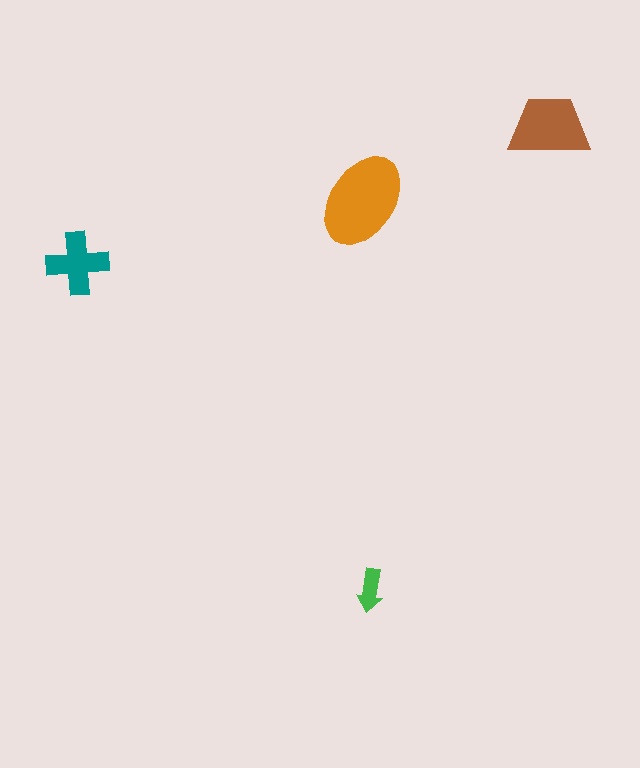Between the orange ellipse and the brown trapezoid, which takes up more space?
The orange ellipse.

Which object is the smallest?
The green arrow.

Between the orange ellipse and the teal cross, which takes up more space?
The orange ellipse.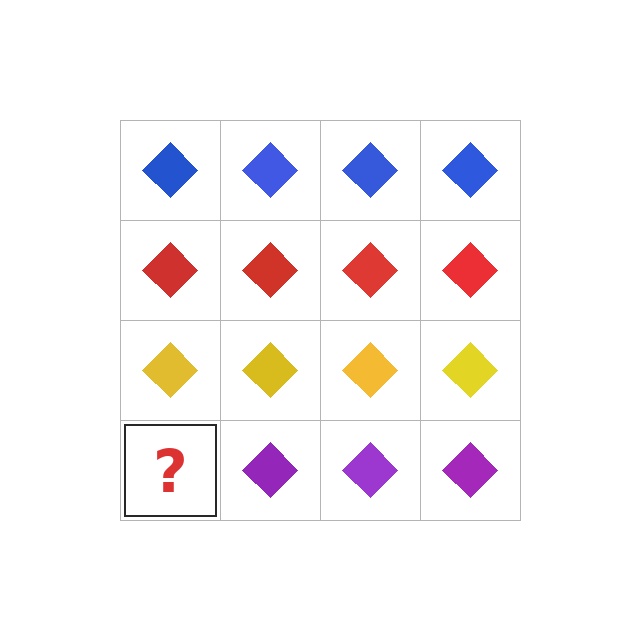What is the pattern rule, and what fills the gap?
The rule is that each row has a consistent color. The gap should be filled with a purple diamond.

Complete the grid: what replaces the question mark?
The question mark should be replaced with a purple diamond.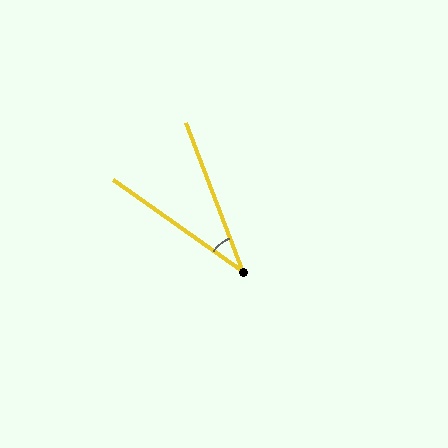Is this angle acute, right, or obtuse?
It is acute.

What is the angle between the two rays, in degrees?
Approximately 34 degrees.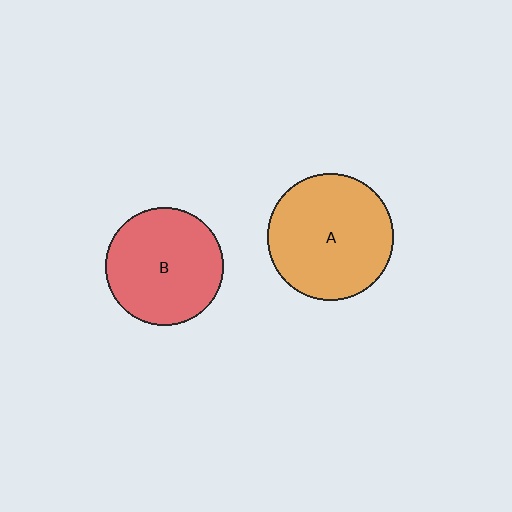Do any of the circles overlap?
No, none of the circles overlap.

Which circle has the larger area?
Circle A (orange).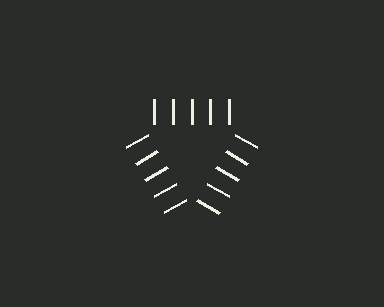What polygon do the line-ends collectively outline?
An illusory triangle — the line segments terminate on its edges but no continuous stroke is drawn.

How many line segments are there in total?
15 — 5 along each of the 3 edges.